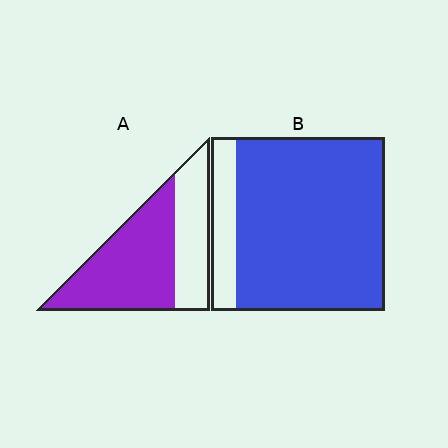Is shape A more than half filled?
Yes.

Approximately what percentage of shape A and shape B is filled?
A is approximately 65% and B is approximately 85%.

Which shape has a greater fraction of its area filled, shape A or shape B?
Shape B.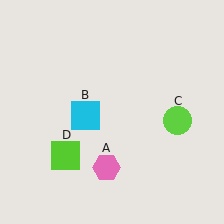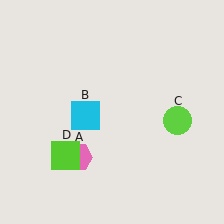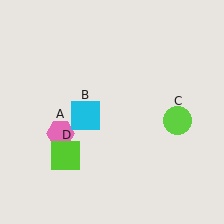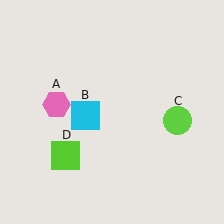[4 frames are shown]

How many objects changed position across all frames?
1 object changed position: pink hexagon (object A).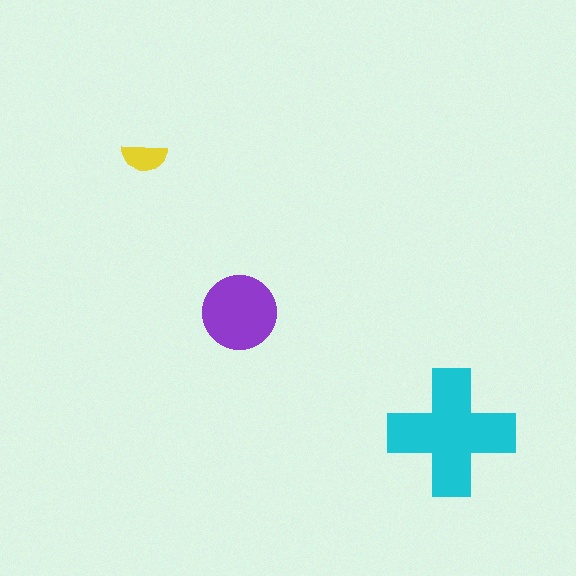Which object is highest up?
The yellow semicircle is topmost.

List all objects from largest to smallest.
The cyan cross, the purple circle, the yellow semicircle.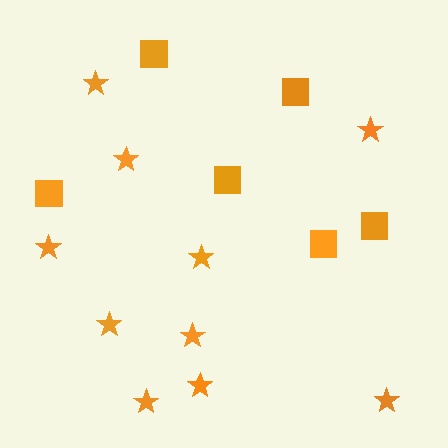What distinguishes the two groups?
There are 2 groups: one group of squares (6) and one group of stars (10).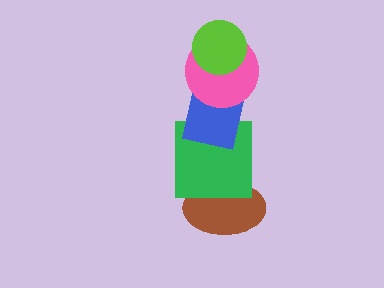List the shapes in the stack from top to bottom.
From top to bottom: the lime circle, the pink circle, the blue square, the green square, the brown ellipse.